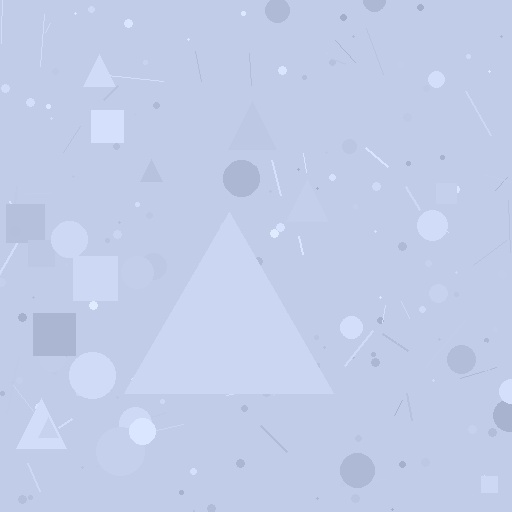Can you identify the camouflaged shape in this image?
The camouflaged shape is a triangle.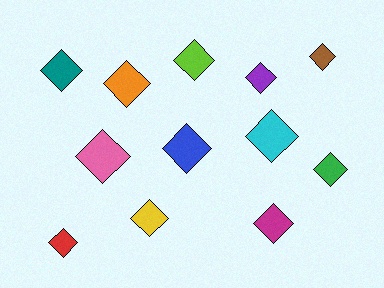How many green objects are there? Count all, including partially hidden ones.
There is 1 green object.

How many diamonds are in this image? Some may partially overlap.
There are 12 diamonds.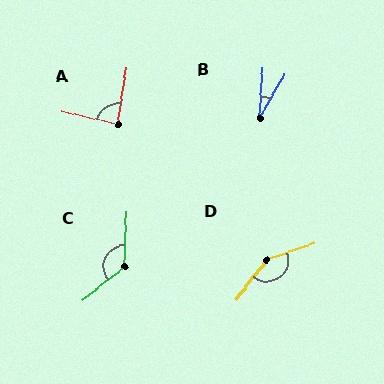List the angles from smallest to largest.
B (26°), A (86°), C (130°), D (147°).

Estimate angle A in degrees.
Approximately 86 degrees.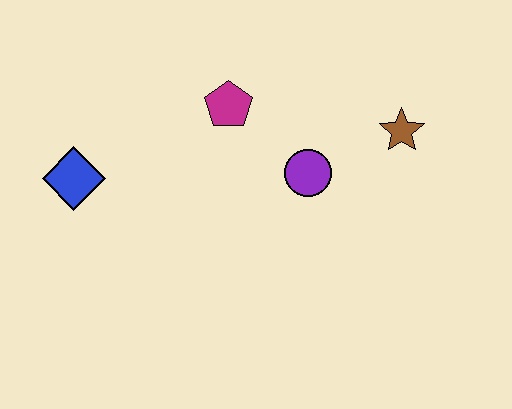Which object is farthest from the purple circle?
The blue diamond is farthest from the purple circle.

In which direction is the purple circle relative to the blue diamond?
The purple circle is to the right of the blue diamond.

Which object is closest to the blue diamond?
The magenta pentagon is closest to the blue diamond.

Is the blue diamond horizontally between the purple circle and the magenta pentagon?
No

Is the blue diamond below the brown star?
Yes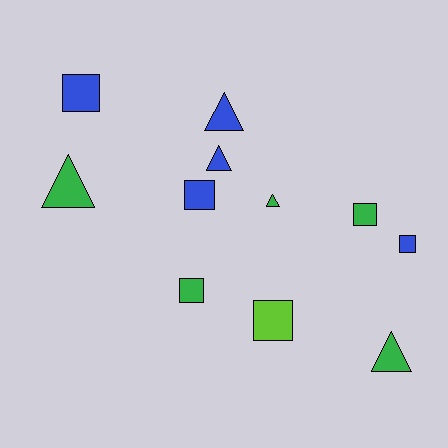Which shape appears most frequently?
Square, with 6 objects.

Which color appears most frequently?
Blue, with 5 objects.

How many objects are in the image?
There are 11 objects.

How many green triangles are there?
There are 3 green triangles.